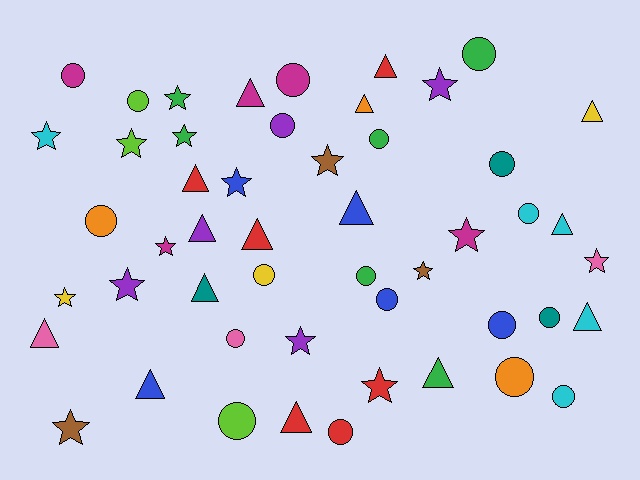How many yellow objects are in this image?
There are 3 yellow objects.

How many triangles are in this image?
There are 15 triangles.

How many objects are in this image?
There are 50 objects.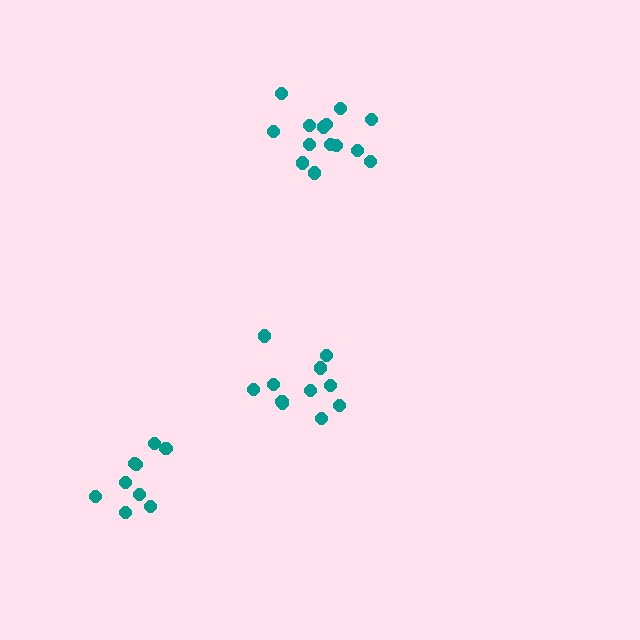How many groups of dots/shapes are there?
There are 3 groups.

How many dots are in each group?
Group 1: 11 dots, Group 2: 14 dots, Group 3: 9 dots (34 total).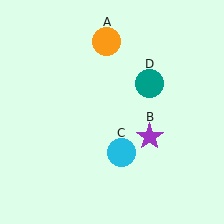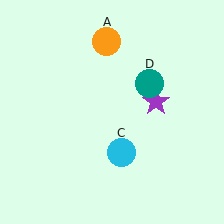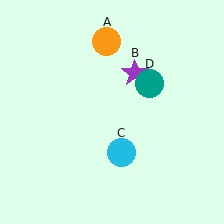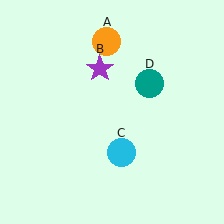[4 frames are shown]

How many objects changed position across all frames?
1 object changed position: purple star (object B).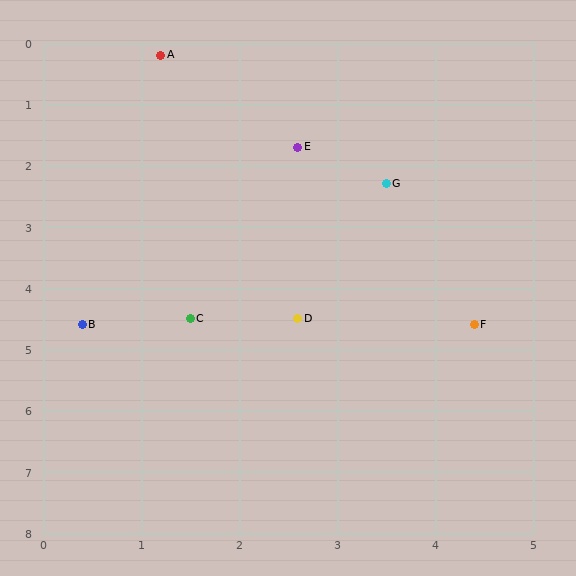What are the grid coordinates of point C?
Point C is at approximately (1.5, 4.5).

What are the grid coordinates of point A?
Point A is at approximately (1.2, 0.2).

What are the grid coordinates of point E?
Point E is at approximately (2.6, 1.7).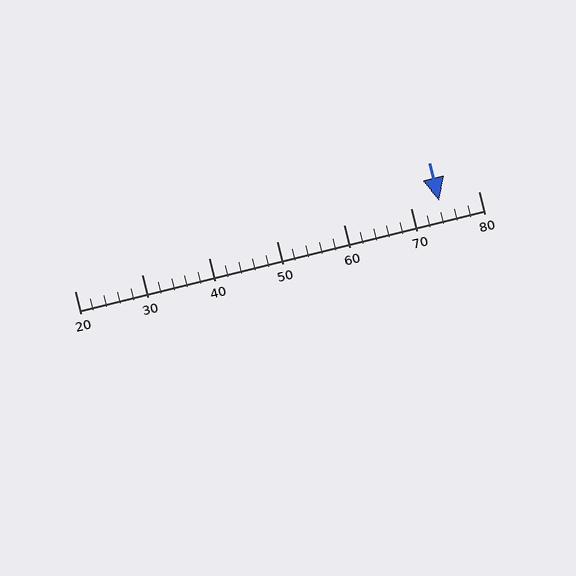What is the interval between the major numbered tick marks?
The major tick marks are spaced 10 units apart.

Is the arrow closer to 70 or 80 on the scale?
The arrow is closer to 70.